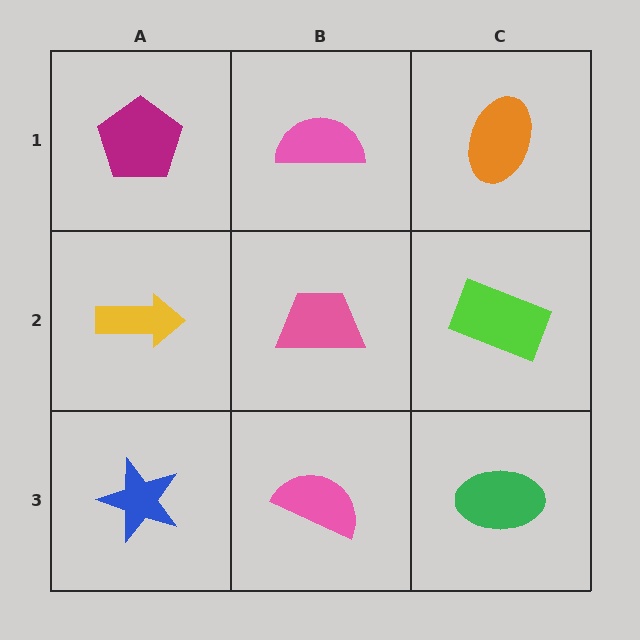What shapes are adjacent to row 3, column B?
A pink trapezoid (row 2, column B), a blue star (row 3, column A), a green ellipse (row 3, column C).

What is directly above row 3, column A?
A yellow arrow.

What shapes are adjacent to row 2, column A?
A magenta pentagon (row 1, column A), a blue star (row 3, column A), a pink trapezoid (row 2, column B).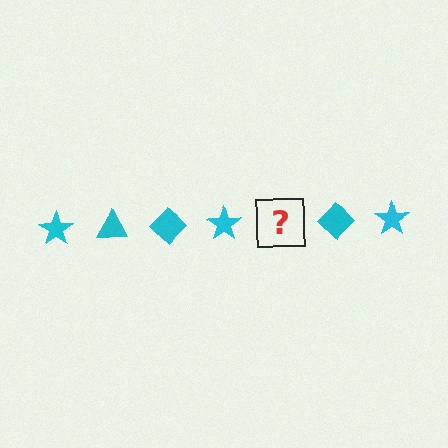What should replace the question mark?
The question mark should be replaced with a cyan triangle.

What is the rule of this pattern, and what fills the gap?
The rule is that the pattern cycles through star, triangle, diamond shapes in cyan. The gap should be filled with a cyan triangle.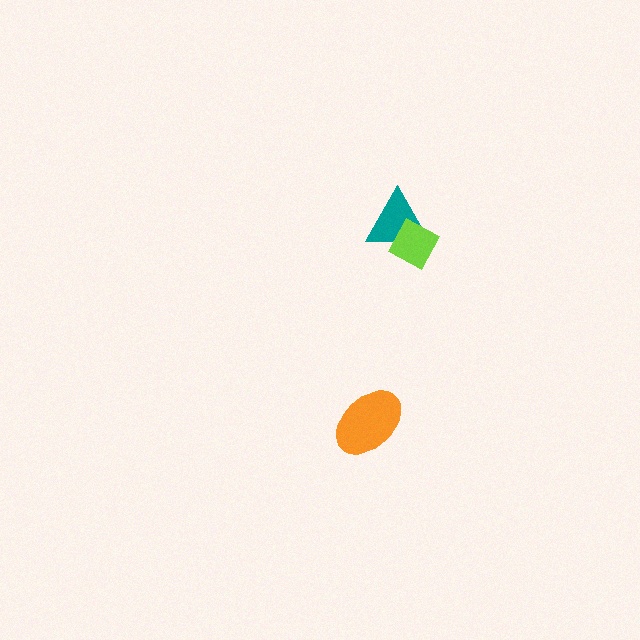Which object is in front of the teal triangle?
The lime diamond is in front of the teal triangle.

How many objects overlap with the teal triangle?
1 object overlaps with the teal triangle.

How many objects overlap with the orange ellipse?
0 objects overlap with the orange ellipse.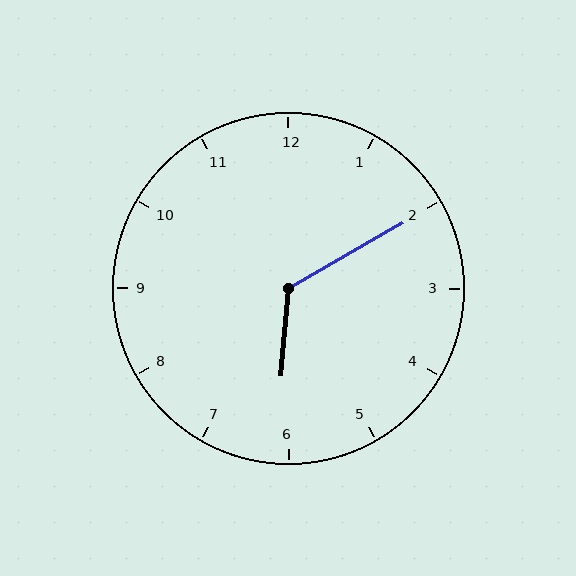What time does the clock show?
6:10.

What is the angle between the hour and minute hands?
Approximately 125 degrees.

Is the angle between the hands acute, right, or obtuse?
It is obtuse.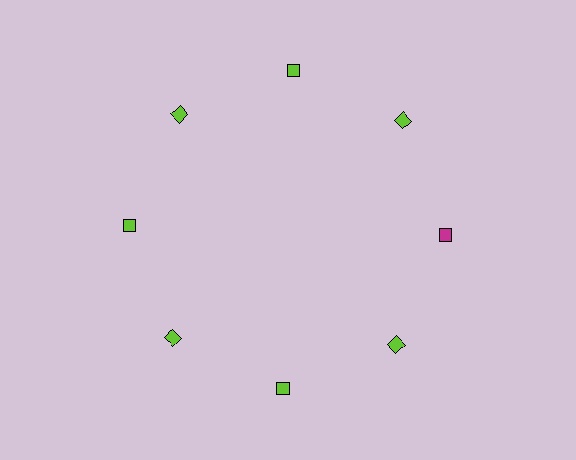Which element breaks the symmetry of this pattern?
The magenta diamond at roughly the 3 o'clock position breaks the symmetry. All other shapes are lime diamonds.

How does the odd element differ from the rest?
It has a different color: magenta instead of lime.